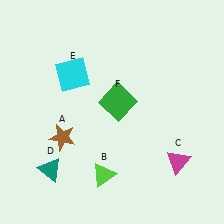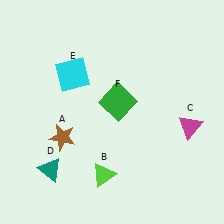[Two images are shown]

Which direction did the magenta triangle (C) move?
The magenta triangle (C) moved up.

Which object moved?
The magenta triangle (C) moved up.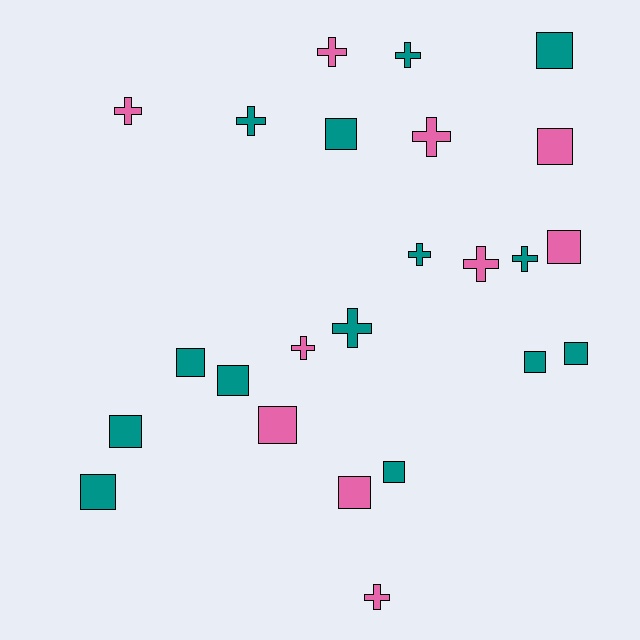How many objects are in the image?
There are 24 objects.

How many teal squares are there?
There are 9 teal squares.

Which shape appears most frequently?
Square, with 13 objects.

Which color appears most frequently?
Teal, with 14 objects.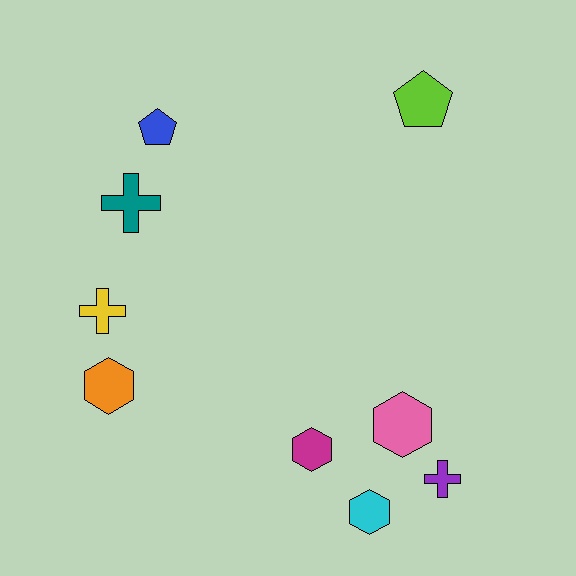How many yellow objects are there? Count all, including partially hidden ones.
There is 1 yellow object.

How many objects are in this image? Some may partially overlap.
There are 9 objects.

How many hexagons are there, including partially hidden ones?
There are 4 hexagons.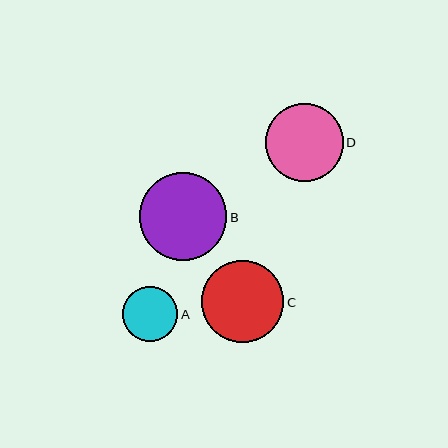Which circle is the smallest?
Circle A is the smallest with a size of approximately 55 pixels.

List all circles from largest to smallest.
From largest to smallest: B, C, D, A.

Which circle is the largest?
Circle B is the largest with a size of approximately 87 pixels.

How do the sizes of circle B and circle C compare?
Circle B and circle C are approximately the same size.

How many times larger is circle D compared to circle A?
Circle D is approximately 1.4 times the size of circle A.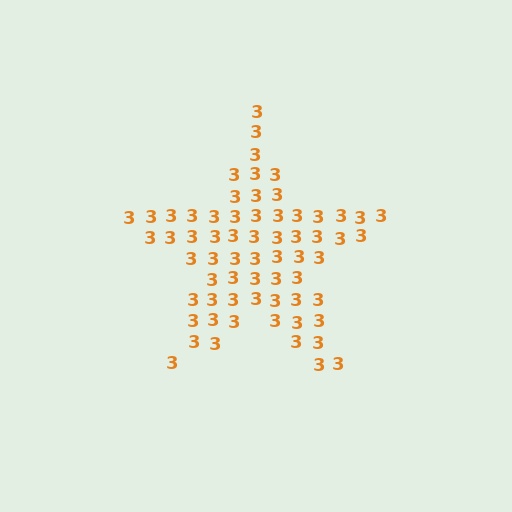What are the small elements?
The small elements are digit 3's.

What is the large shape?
The large shape is a star.